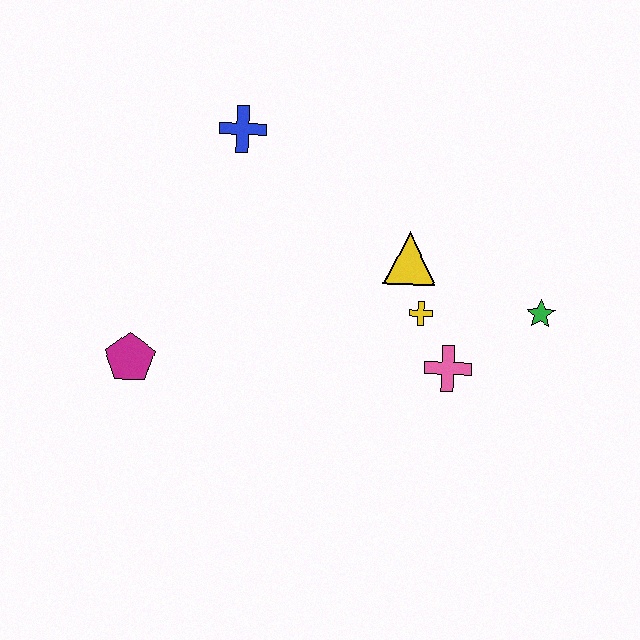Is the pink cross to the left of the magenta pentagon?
No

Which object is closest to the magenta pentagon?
The blue cross is closest to the magenta pentagon.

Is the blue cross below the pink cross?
No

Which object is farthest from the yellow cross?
The magenta pentagon is farthest from the yellow cross.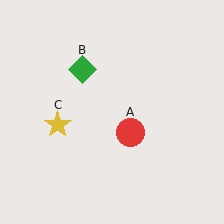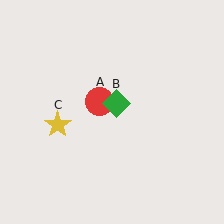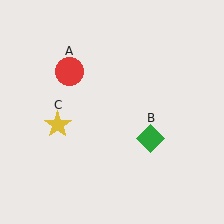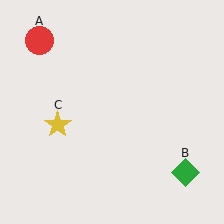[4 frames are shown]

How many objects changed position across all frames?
2 objects changed position: red circle (object A), green diamond (object B).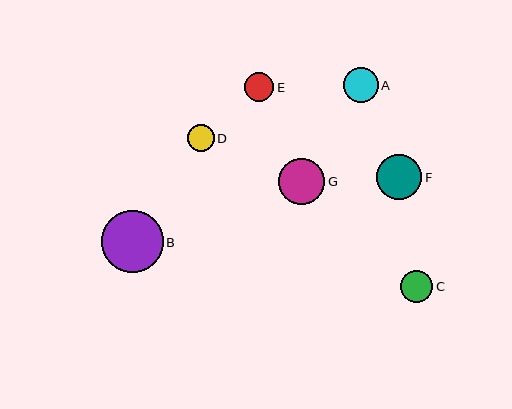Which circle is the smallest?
Circle D is the smallest with a size of approximately 27 pixels.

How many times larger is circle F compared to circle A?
Circle F is approximately 1.3 times the size of circle A.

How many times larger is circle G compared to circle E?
Circle G is approximately 1.6 times the size of circle E.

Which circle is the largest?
Circle B is the largest with a size of approximately 62 pixels.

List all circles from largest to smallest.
From largest to smallest: B, G, F, A, C, E, D.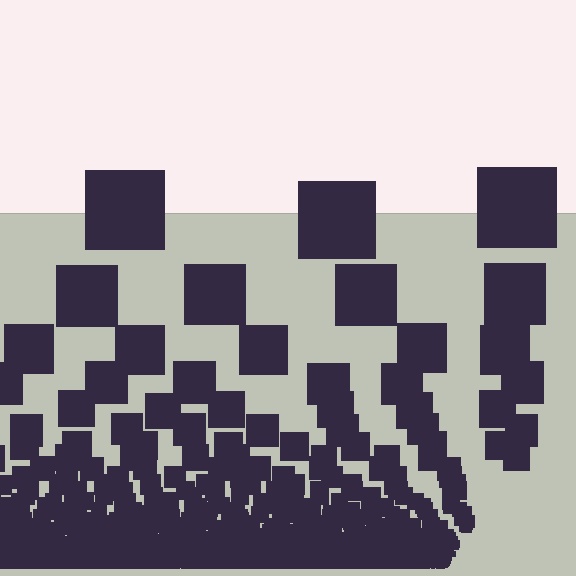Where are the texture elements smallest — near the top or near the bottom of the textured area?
Near the bottom.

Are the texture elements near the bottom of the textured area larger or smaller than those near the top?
Smaller. The gradient is inverted — elements near the bottom are smaller and denser.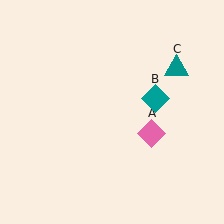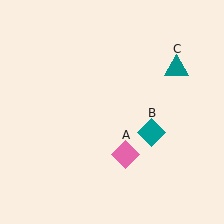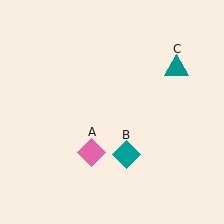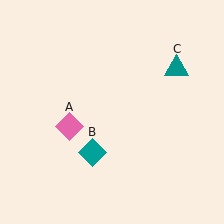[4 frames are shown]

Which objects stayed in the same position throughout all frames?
Teal triangle (object C) remained stationary.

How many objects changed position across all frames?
2 objects changed position: pink diamond (object A), teal diamond (object B).